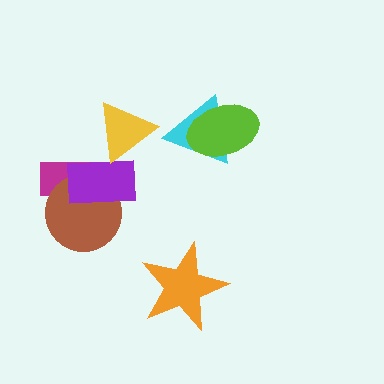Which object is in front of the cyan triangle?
The lime ellipse is in front of the cyan triangle.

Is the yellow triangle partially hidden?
No, no other shape covers it.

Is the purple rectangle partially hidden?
Yes, it is partially covered by another shape.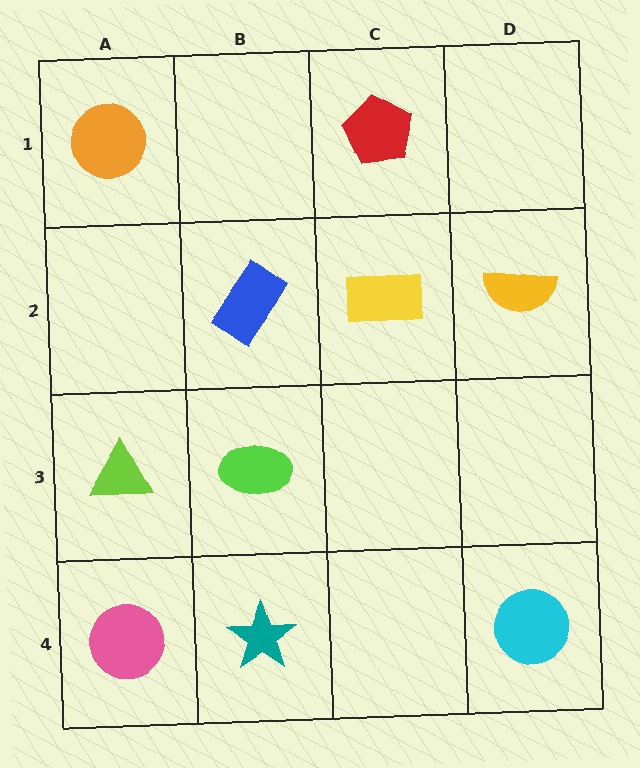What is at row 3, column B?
A lime ellipse.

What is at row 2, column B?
A blue rectangle.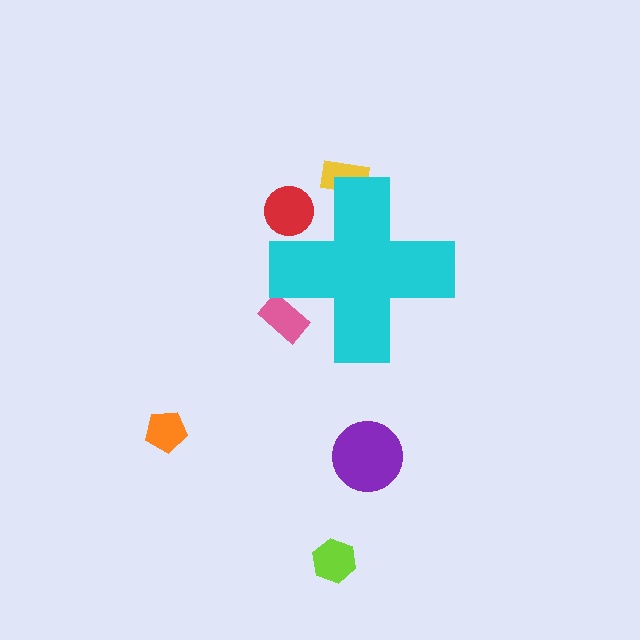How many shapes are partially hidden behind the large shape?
3 shapes are partially hidden.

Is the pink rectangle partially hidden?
Yes, the pink rectangle is partially hidden behind the cyan cross.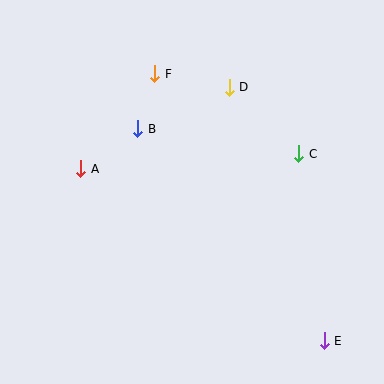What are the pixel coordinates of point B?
Point B is at (138, 129).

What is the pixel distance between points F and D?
The distance between F and D is 76 pixels.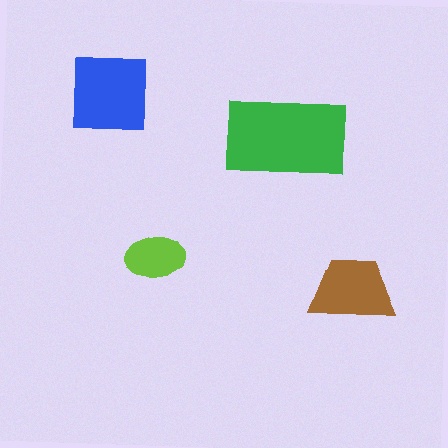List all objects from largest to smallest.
The green rectangle, the blue square, the brown trapezoid, the lime ellipse.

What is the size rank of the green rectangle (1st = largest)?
1st.